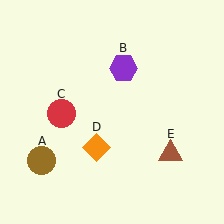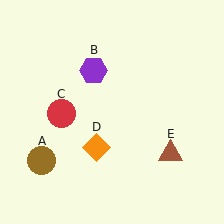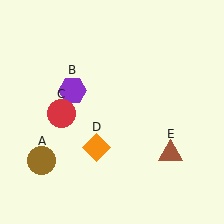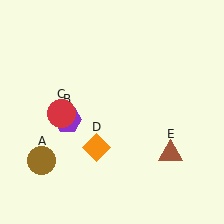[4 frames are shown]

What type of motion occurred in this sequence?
The purple hexagon (object B) rotated counterclockwise around the center of the scene.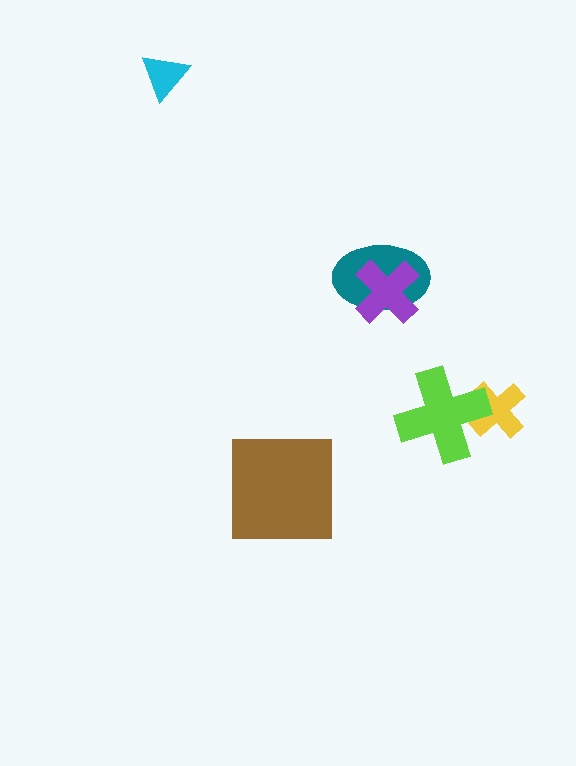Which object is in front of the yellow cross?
The lime cross is in front of the yellow cross.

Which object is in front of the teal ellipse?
The purple cross is in front of the teal ellipse.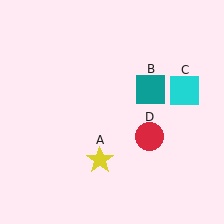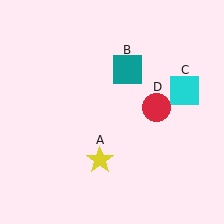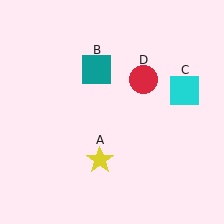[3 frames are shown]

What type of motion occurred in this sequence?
The teal square (object B), red circle (object D) rotated counterclockwise around the center of the scene.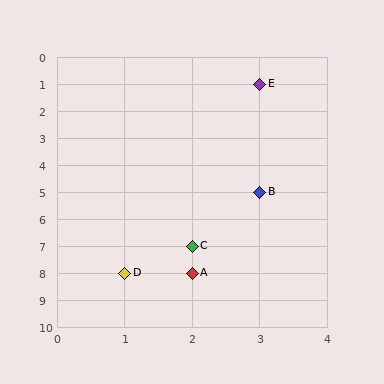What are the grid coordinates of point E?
Point E is at grid coordinates (3, 1).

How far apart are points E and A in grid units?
Points E and A are 1 column and 7 rows apart (about 7.1 grid units diagonally).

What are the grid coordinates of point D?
Point D is at grid coordinates (1, 8).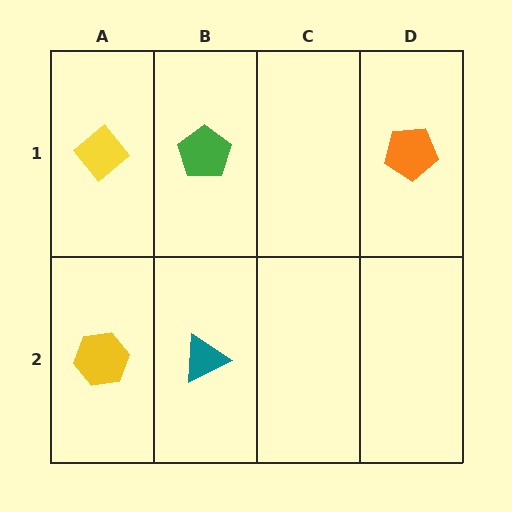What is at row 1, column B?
A green pentagon.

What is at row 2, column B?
A teal triangle.